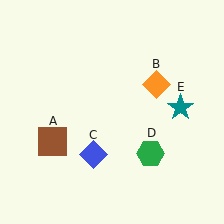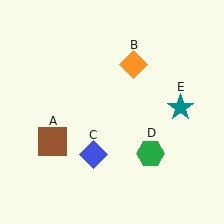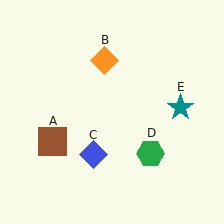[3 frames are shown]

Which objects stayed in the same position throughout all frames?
Brown square (object A) and blue diamond (object C) and green hexagon (object D) and teal star (object E) remained stationary.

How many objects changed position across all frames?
1 object changed position: orange diamond (object B).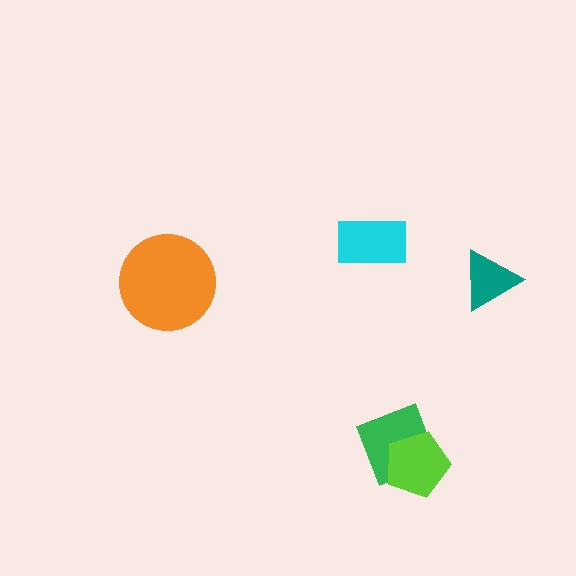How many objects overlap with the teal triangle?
0 objects overlap with the teal triangle.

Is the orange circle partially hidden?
No, no other shape covers it.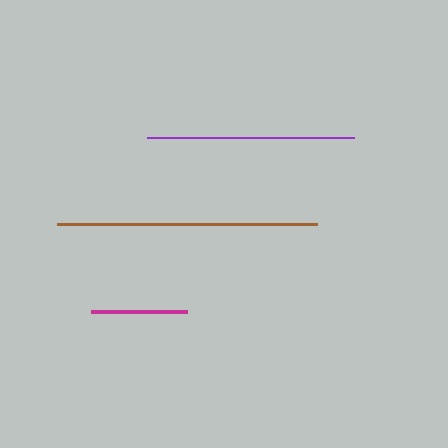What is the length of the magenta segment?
The magenta segment is approximately 96 pixels long.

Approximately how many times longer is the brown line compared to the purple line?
The brown line is approximately 1.3 times the length of the purple line.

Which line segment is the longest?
The brown line is the longest at approximately 259 pixels.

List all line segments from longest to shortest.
From longest to shortest: brown, purple, magenta.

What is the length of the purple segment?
The purple segment is approximately 207 pixels long.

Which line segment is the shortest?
The magenta line is the shortest at approximately 96 pixels.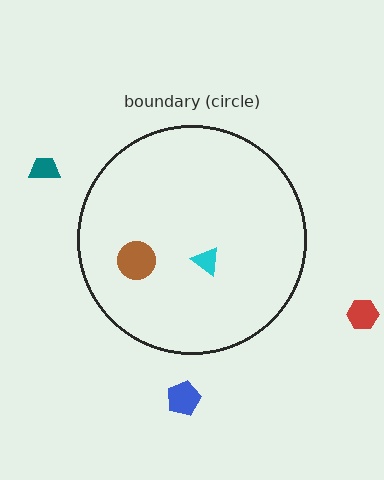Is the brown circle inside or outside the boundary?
Inside.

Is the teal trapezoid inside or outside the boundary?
Outside.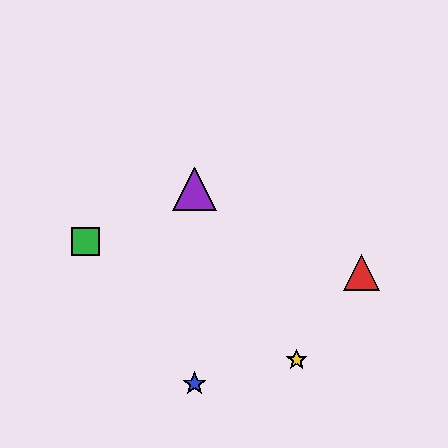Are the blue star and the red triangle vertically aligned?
No, the blue star is at x≈194 and the red triangle is at x≈361.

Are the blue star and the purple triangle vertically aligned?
Yes, both are at x≈194.